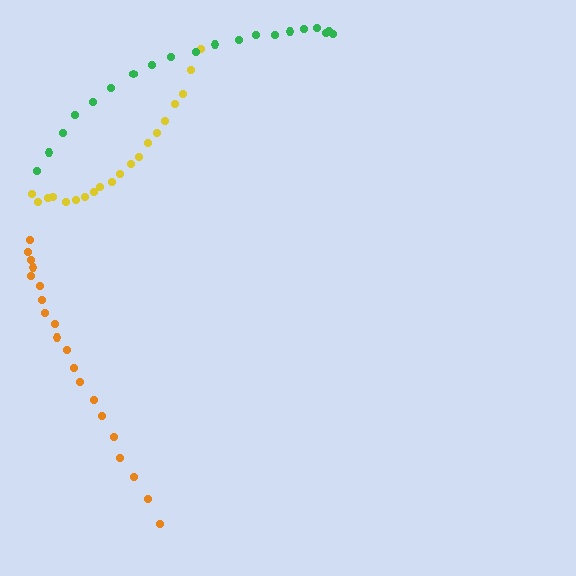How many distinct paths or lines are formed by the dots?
There are 3 distinct paths.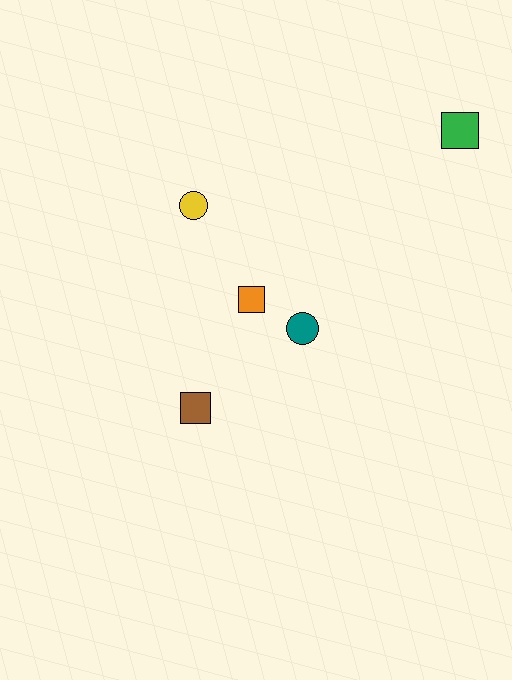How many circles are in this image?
There are 2 circles.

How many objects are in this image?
There are 5 objects.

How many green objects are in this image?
There is 1 green object.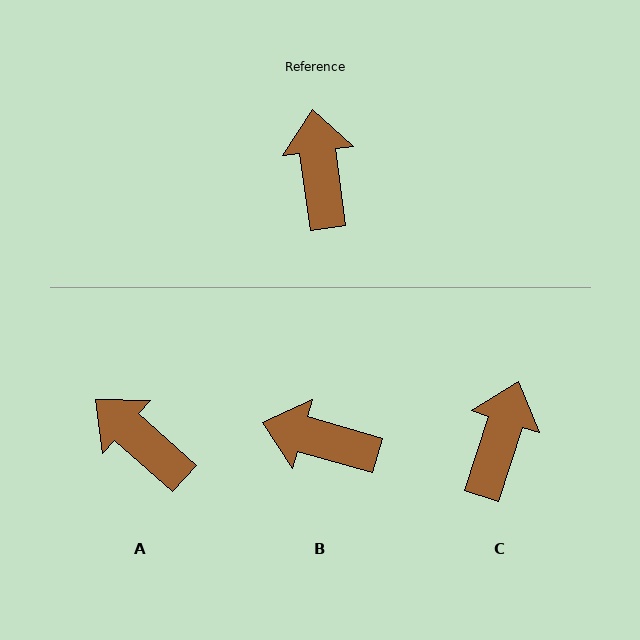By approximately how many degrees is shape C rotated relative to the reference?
Approximately 26 degrees clockwise.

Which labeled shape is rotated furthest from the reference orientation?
B, about 66 degrees away.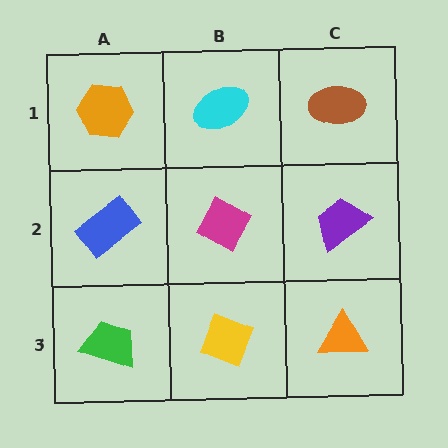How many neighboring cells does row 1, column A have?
2.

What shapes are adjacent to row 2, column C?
A brown ellipse (row 1, column C), an orange triangle (row 3, column C), a magenta diamond (row 2, column B).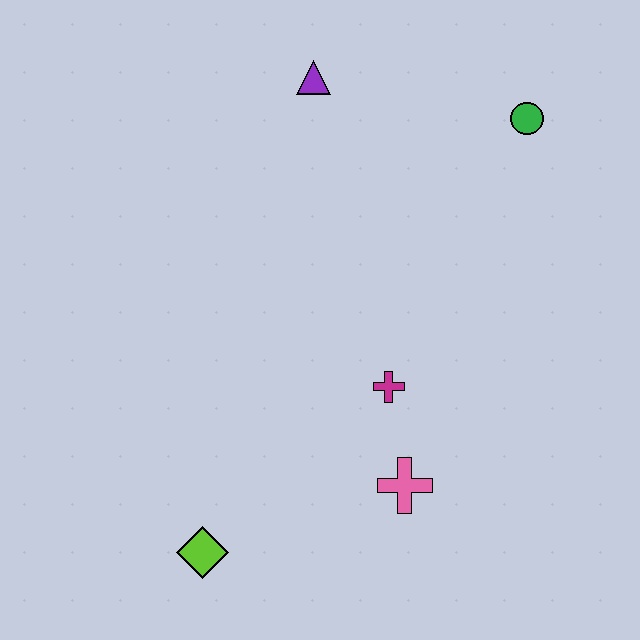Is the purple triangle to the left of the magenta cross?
Yes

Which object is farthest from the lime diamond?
The green circle is farthest from the lime diamond.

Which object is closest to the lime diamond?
The pink cross is closest to the lime diamond.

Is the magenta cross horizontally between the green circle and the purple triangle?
Yes